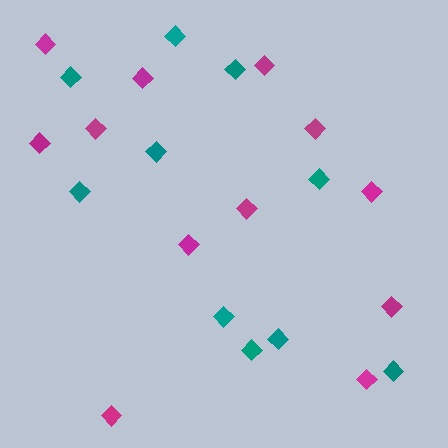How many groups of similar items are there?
There are 2 groups: one group of teal diamonds (10) and one group of magenta diamonds (12).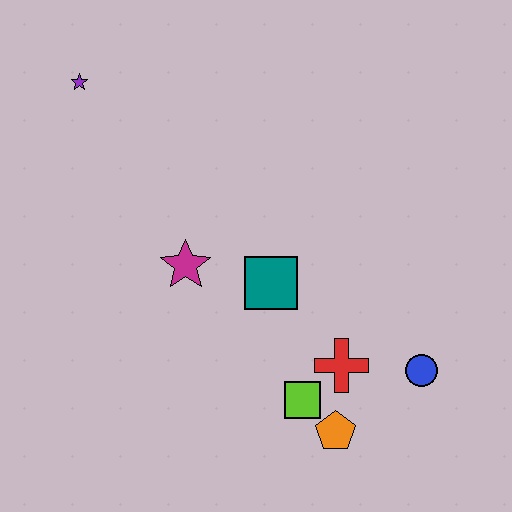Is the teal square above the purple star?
No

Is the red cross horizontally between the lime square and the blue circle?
Yes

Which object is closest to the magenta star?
The teal square is closest to the magenta star.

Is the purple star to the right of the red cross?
No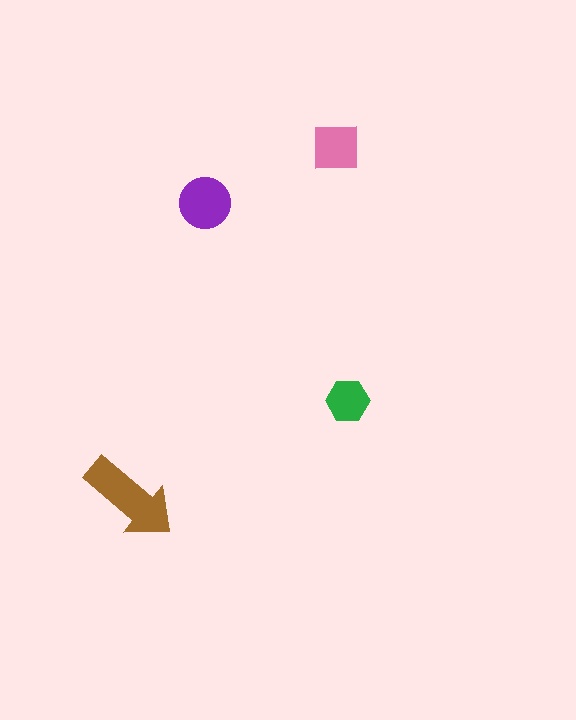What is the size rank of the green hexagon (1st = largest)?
4th.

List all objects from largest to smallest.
The brown arrow, the purple circle, the pink square, the green hexagon.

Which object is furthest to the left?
The brown arrow is leftmost.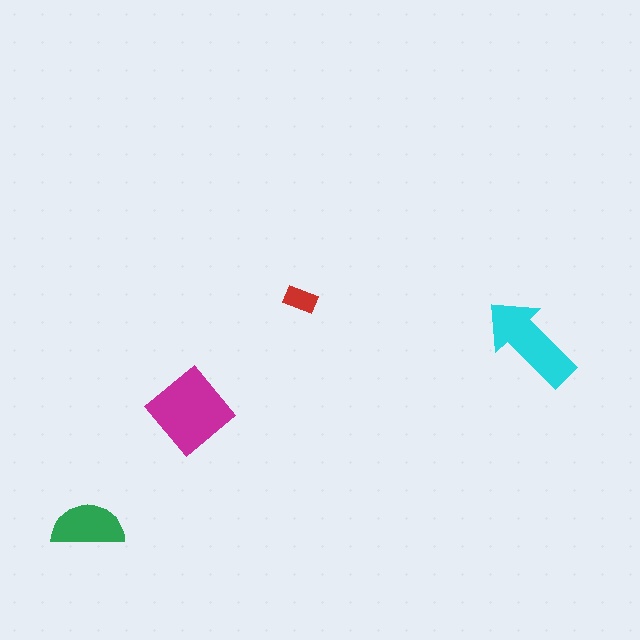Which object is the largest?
The magenta diamond.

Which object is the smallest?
The red rectangle.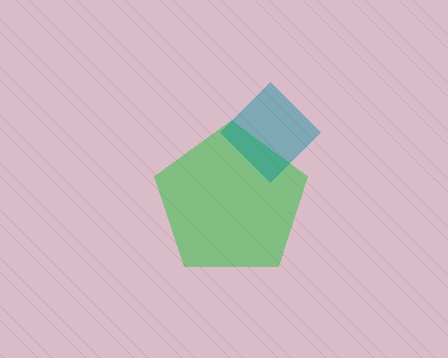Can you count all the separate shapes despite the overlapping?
Yes, there are 2 separate shapes.